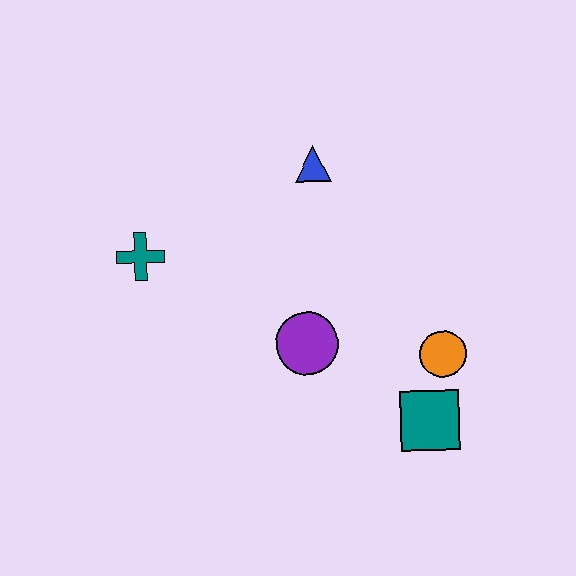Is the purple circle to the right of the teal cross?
Yes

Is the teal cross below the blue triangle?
Yes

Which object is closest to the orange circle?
The teal square is closest to the orange circle.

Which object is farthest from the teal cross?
The teal square is farthest from the teal cross.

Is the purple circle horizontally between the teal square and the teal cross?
Yes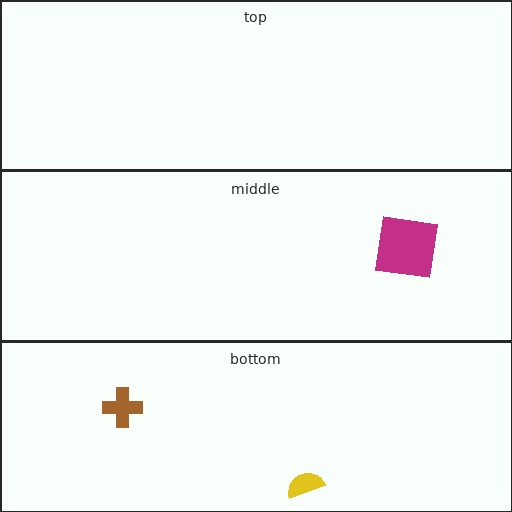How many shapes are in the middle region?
1.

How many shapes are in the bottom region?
2.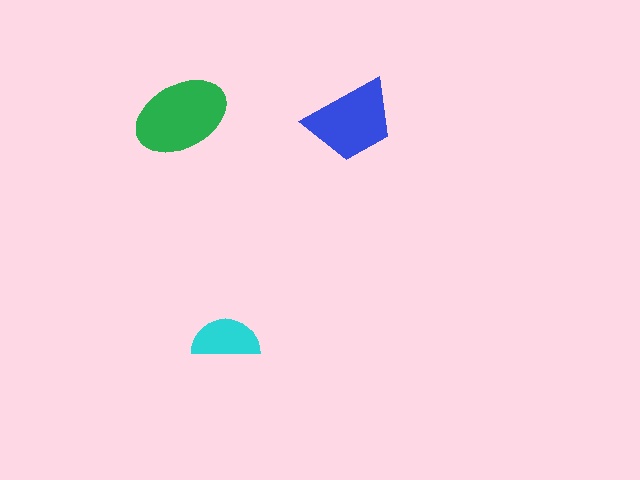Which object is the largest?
The green ellipse.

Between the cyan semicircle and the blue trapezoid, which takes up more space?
The blue trapezoid.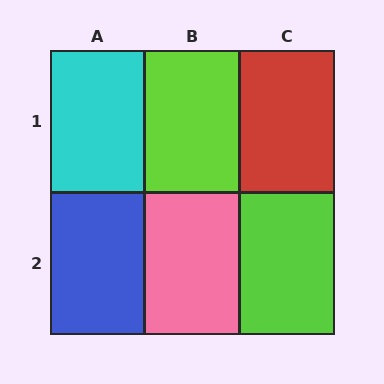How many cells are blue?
1 cell is blue.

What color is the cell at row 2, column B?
Pink.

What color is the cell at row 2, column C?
Lime.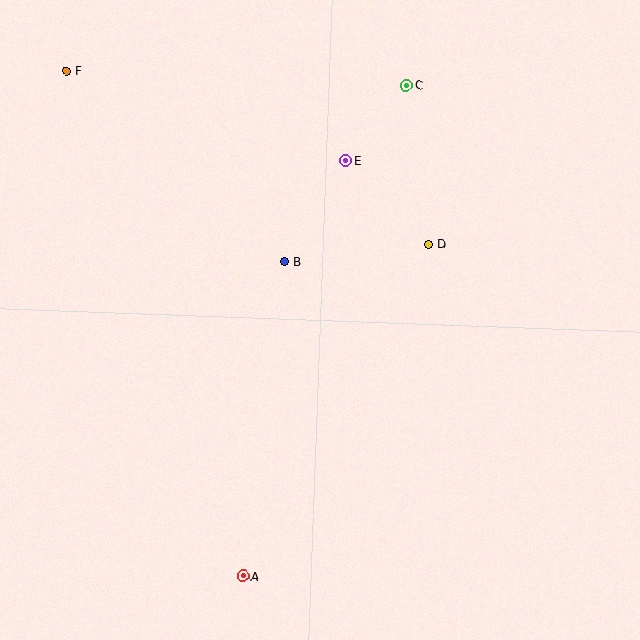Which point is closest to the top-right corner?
Point C is closest to the top-right corner.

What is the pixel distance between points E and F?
The distance between E and F is 293 pixels.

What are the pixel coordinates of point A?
Point A is at (243, 576).